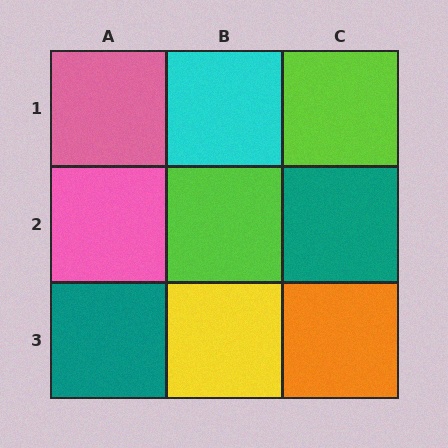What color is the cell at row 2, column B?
Lime.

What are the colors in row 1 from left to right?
Pink, cyan, lime.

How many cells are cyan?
1 cell is cyan.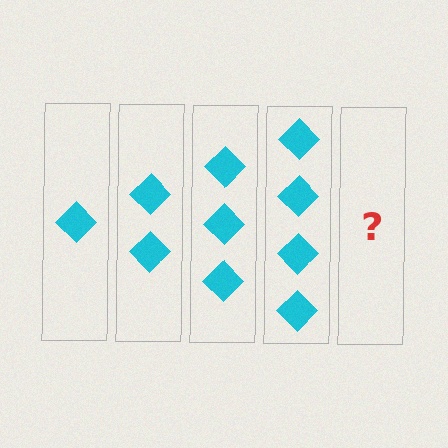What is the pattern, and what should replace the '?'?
The pattern is that each step adds one more diamond. The '?' should be 5 diamonds.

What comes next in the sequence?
The next element should be 5 diamonds.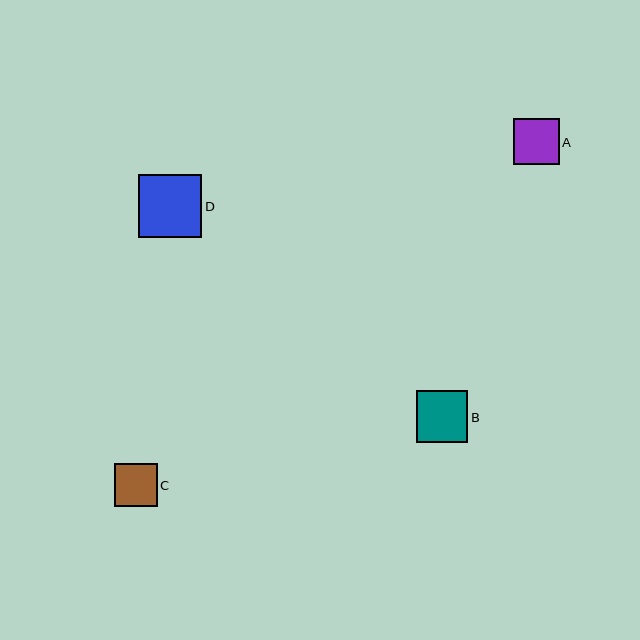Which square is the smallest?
Square C is the smallest with a size of approximately 43 pixels.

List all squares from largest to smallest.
From largest to smallest: D, B, A, C.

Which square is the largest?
Square D is the largest with a size of approximately 63 pixels.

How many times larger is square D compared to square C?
Square D is approximately 1.5 times the size of square C.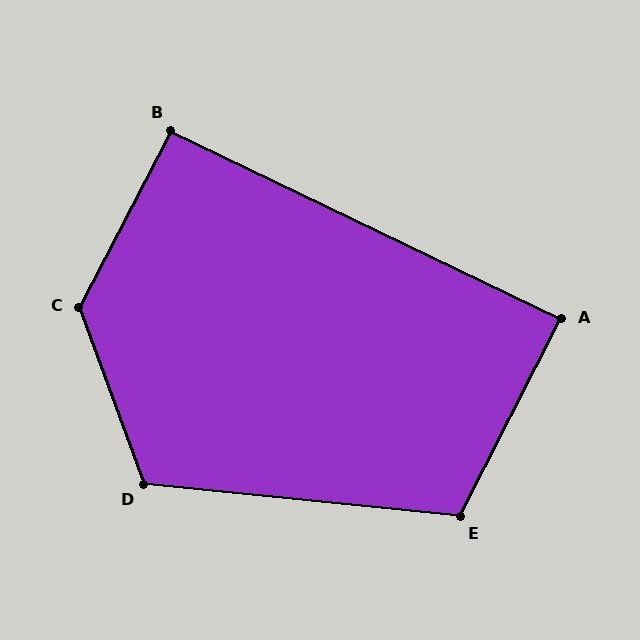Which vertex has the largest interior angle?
C, at approximately 133 degrees.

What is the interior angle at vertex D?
Approximately 116 degrees (obtuse).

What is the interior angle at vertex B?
Approximately 92 degrees (approximately right).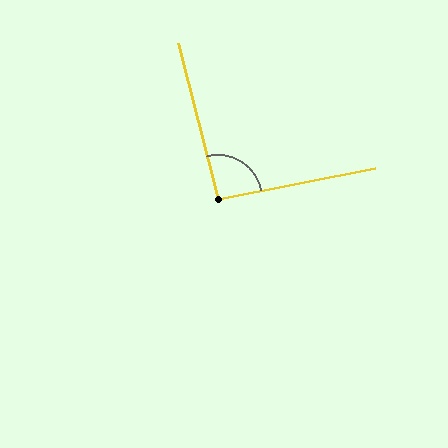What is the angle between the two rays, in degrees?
Approximately 93 degrees.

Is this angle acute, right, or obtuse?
It is approximately a right angle.